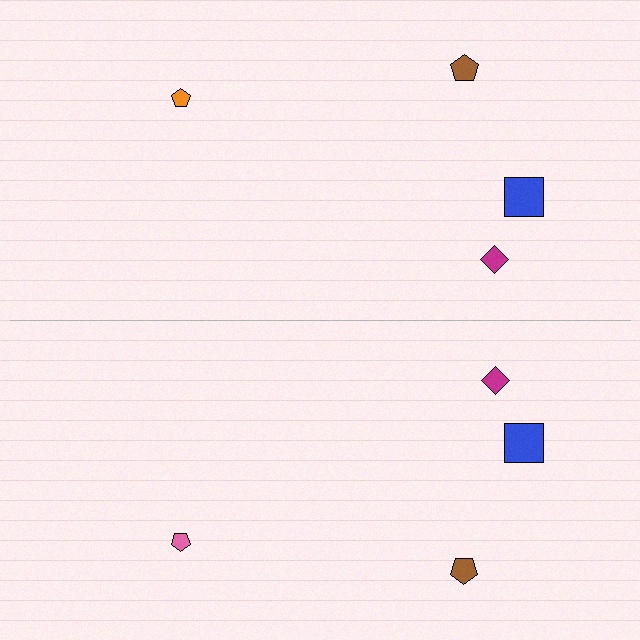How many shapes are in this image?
There are 8 shapes in this image.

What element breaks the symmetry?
The pink pentagon on the bottom side breaks the symmetry — its mirror counterpart is orange.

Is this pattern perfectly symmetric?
No, the pattern is not perfectly symmetric. The pink pentagon on the bottom side breaks the symmetry — its mirror counterpart is orange.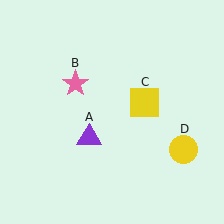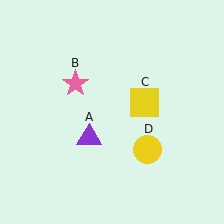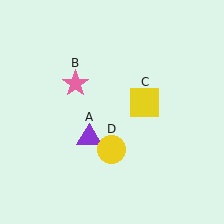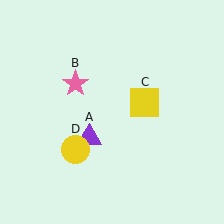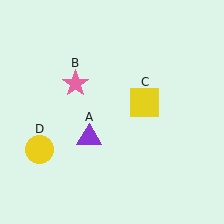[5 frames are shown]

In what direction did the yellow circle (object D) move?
The yellow circle (object D) moved left.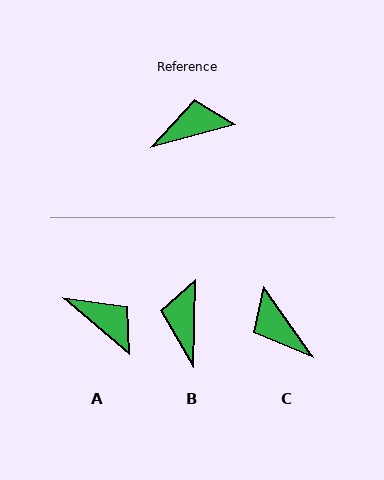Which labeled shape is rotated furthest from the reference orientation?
C, about 109 degrees away.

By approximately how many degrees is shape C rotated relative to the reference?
Approximately 109 degrees counter-clockwise.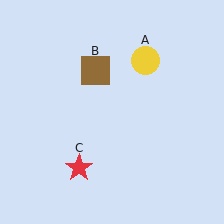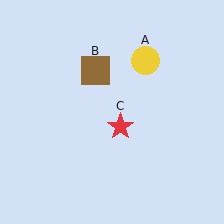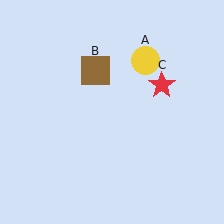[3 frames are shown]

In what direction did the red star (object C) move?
The red star (object C) moved up and to the right.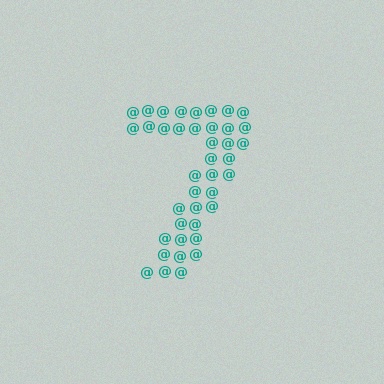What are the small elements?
The small elements are at signs.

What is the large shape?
The large shape is the digit 7.